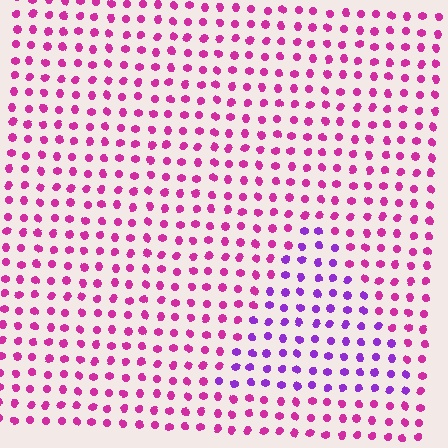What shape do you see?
I see a triangle.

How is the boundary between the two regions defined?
The boundary is defined purely by a slight shift in hue (about 40 degrees). Spacing, size, and orientation are identical on both sides.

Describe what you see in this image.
The image is filled with small magenta elements in a uniform arrangement. A triangle-shaped region is visible where the elements are tinted to a slightly different hue, forming a subtle color boundary.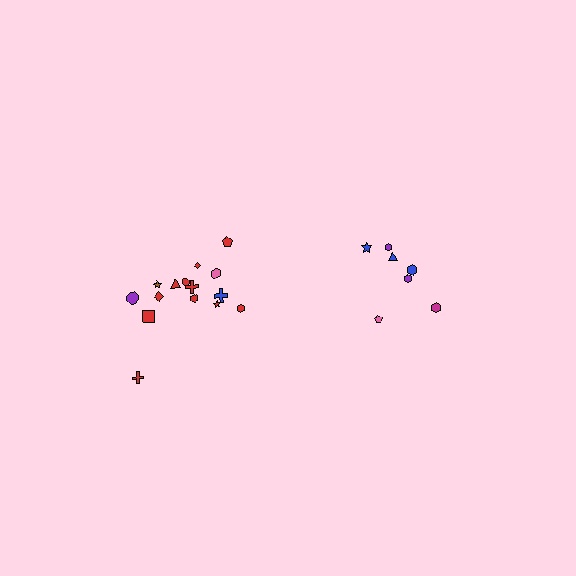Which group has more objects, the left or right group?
The left group.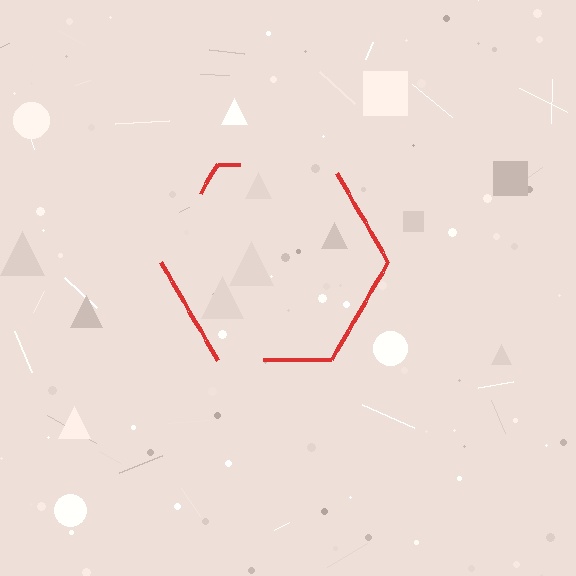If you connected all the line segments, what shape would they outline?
They would outline a hexagon.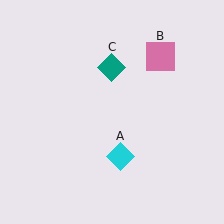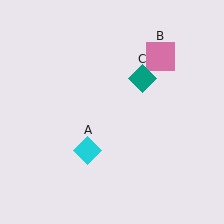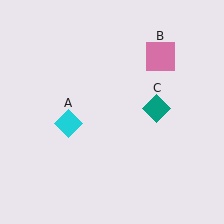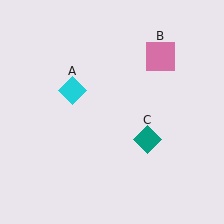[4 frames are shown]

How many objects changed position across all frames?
2 objects changed position: cyan diamond (object A), teal diamond (object C).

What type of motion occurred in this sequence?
The cyan diamond (object A), teal diamond (object C) rotated clockwise around the center of the scene.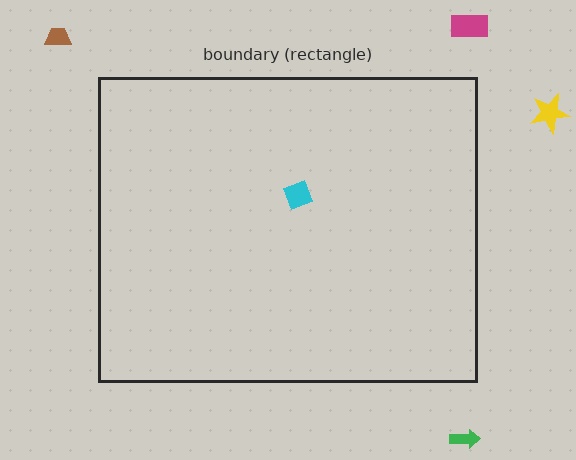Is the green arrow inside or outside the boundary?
Outside.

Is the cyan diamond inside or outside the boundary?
Inside.